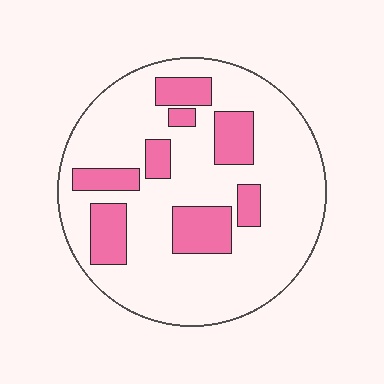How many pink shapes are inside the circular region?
8.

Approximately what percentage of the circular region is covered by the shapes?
Approximately 25%.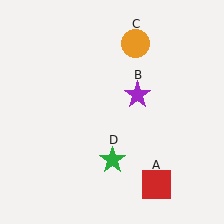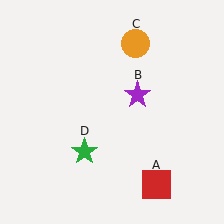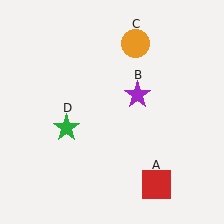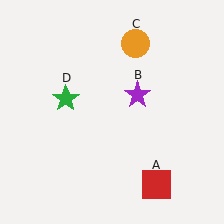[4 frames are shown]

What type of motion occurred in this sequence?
The green star (object D) rotated clockwise around the center of the scene.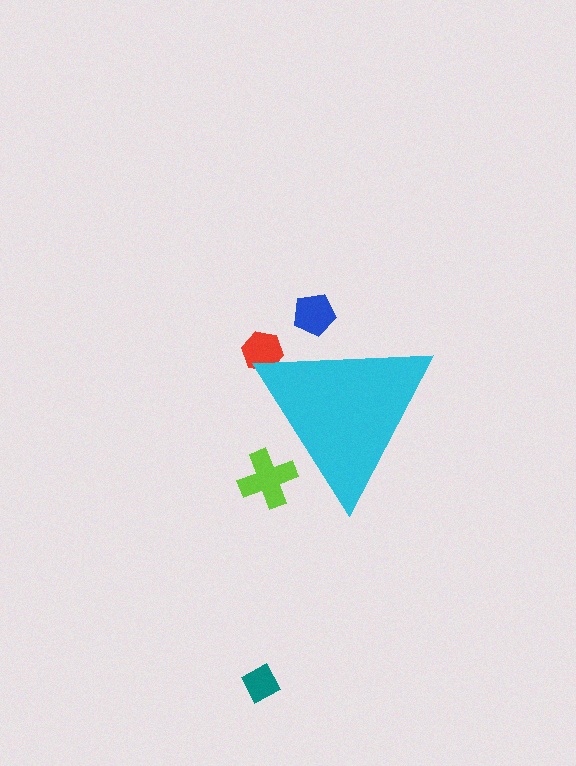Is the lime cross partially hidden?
Yes, the lime cross is partially hidden behind the cyan triangle.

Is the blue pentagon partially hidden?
Yes, the blue pentagon is partially hidden behind the cyan triangle.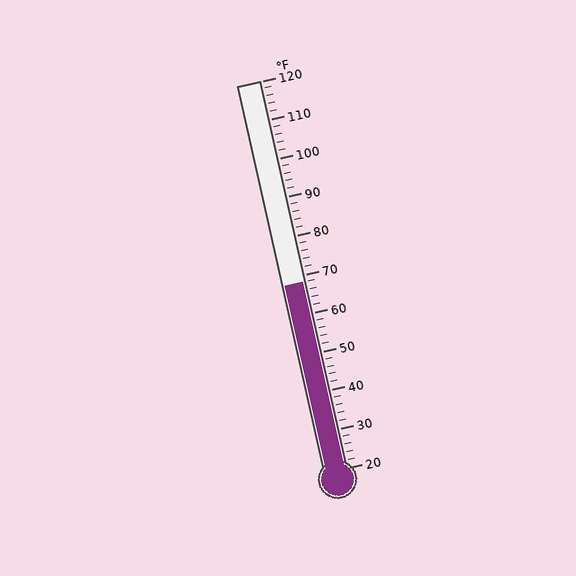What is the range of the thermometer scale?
The thermometer scale ranges from 20°F to 120°F.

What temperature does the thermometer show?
The thermometer shows approximately 68°F.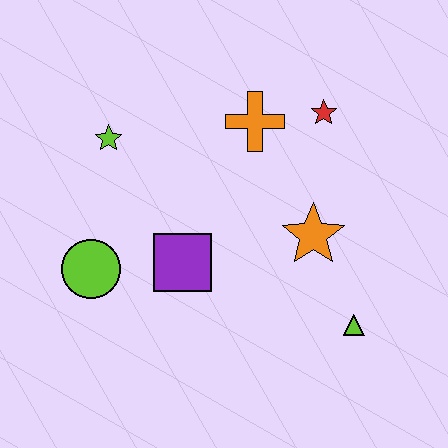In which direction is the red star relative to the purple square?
The red star is above the purple square.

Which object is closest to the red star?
The orange cross is closest to the red star.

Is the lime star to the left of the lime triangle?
Yes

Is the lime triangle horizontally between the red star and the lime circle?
No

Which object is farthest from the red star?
The lime circle is farthest from the red star.